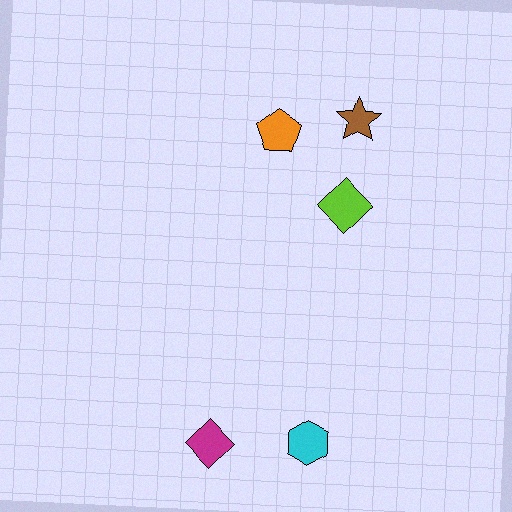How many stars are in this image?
There is 1 star.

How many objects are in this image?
There are 5 objects.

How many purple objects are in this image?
There are no purple objects.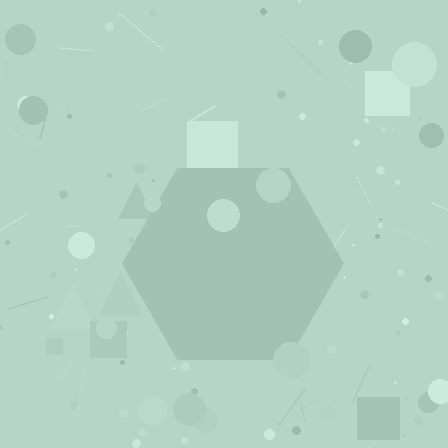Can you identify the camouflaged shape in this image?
The camouflaged shape is a hexagon.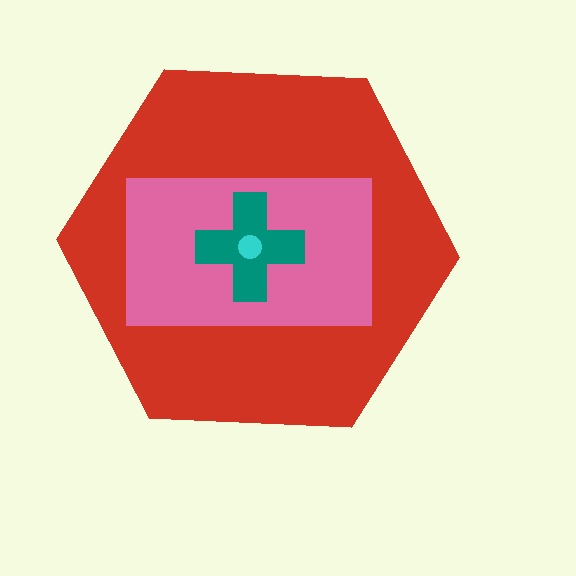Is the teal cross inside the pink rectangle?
Yes.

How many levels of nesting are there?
4.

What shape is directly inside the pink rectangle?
The teal cross.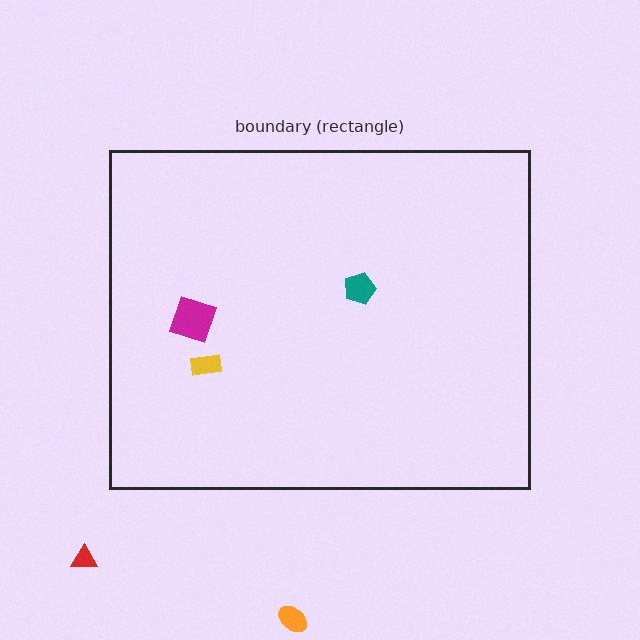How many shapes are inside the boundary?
3 inside, 2 outside.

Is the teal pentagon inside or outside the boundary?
Inside.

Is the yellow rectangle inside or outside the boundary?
Inside.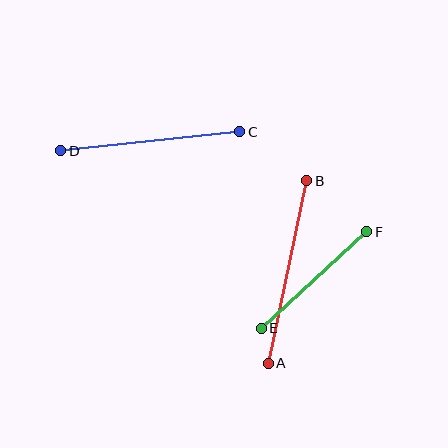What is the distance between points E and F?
The distance is approximately 143 pixels.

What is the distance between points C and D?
The distance is approximately 180 pixels.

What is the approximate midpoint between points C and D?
The midpoint is at approximately (150, 141) pixels.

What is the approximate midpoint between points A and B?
The midpoint is at approximately (287, 272) pixels.